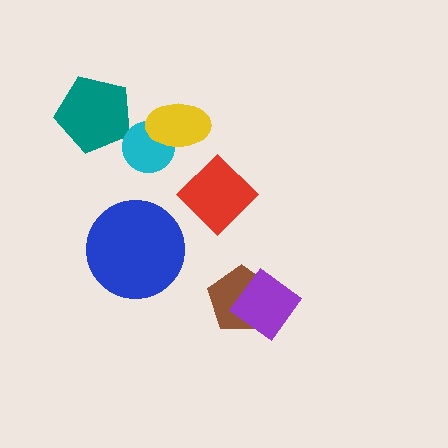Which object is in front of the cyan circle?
The yellow ellipse is in front of the cyan circle.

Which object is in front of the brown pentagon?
The purple diamond is in front of the brown pentagon.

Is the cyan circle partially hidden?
Yes, it is partially covered by another shape.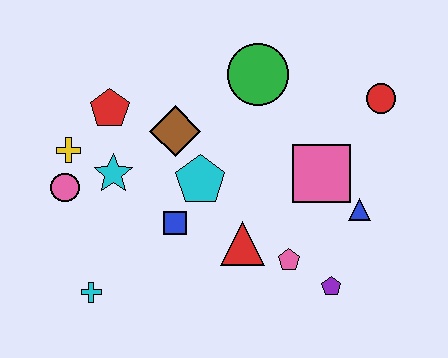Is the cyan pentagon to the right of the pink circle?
Yes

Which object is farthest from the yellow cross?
The red circle is farthest from the yellow cross.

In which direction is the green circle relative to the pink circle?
The green circle is to the right of the pink circle.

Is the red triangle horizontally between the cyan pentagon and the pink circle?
No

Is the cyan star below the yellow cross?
Yes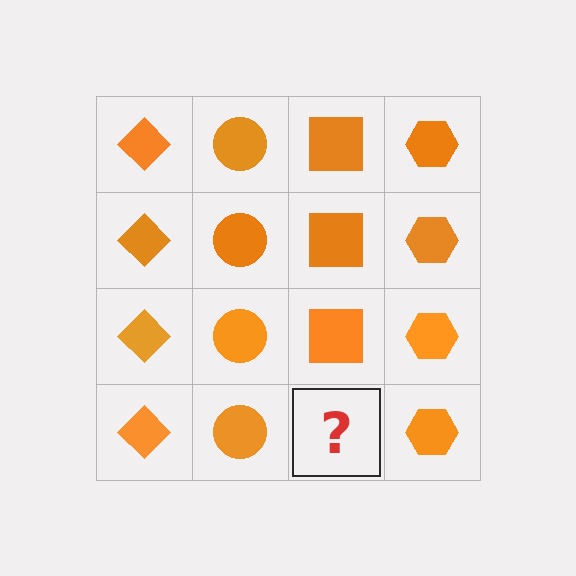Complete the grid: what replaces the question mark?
The question mark should be replaced with an orange square.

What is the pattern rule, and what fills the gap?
The rule is that each column has a consistent shape. The gap should be filled with an orange square.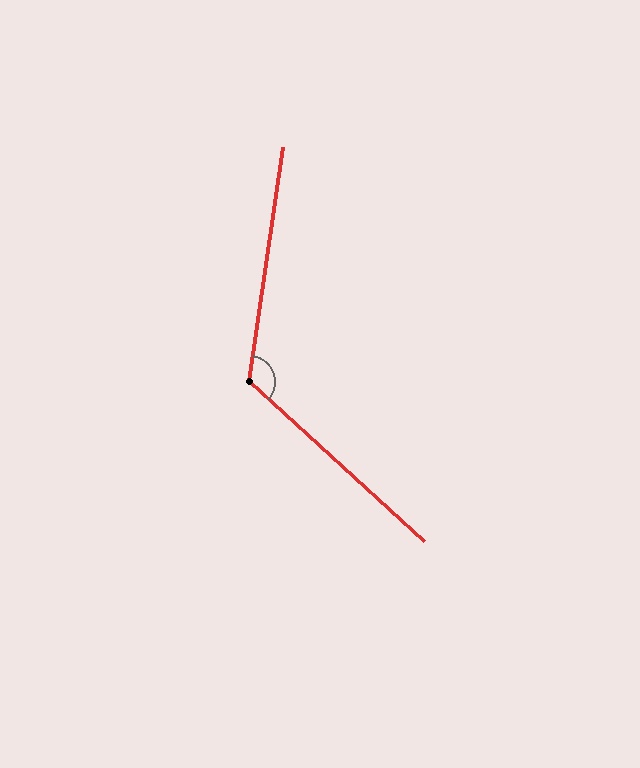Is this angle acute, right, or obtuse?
It is obtuse.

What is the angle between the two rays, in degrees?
Approximately 124 degrees.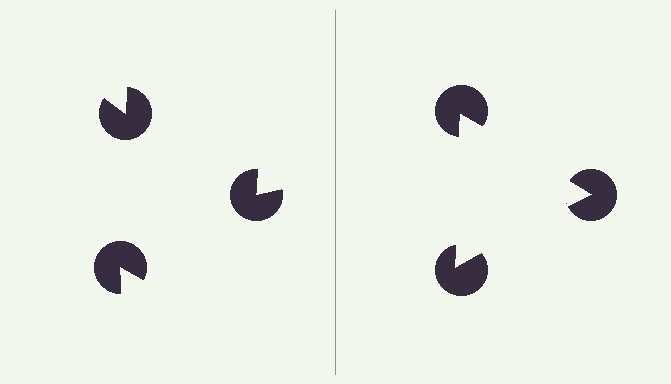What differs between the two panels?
The pac-man discs are positioned identically on both sides; only the wedge orientations differ. On the right they align to a triangle; on the left they are misaligned.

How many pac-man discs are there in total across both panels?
6 — 3 on each side.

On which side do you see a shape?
An illusory triangle appears on the right side. On the left side the wedge cuts are rotated, so no coherent shape forms.